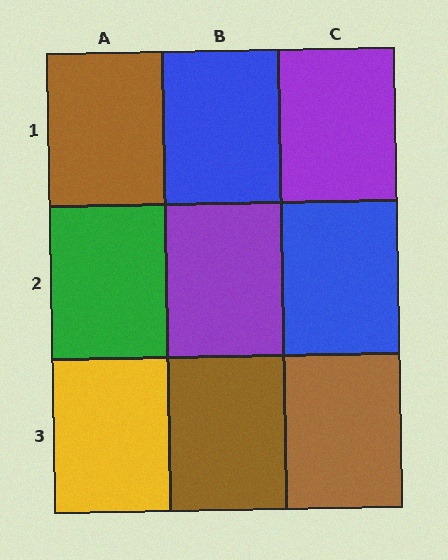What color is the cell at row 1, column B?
Blue.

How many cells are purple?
2 cells are purple.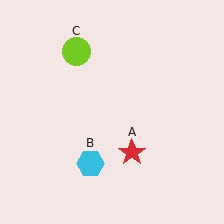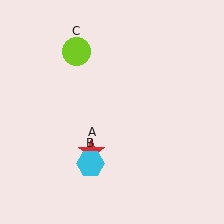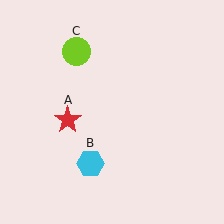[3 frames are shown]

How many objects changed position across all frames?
1 object changed position: red star (object A).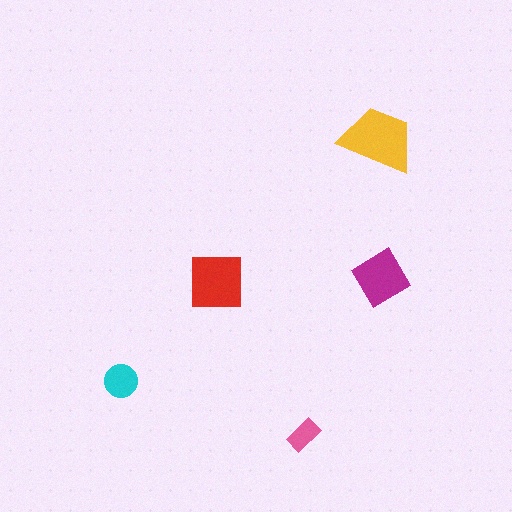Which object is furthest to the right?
The magenta diamond is rightmost.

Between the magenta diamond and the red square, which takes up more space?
The red square.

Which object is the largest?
The yellow trapezoid.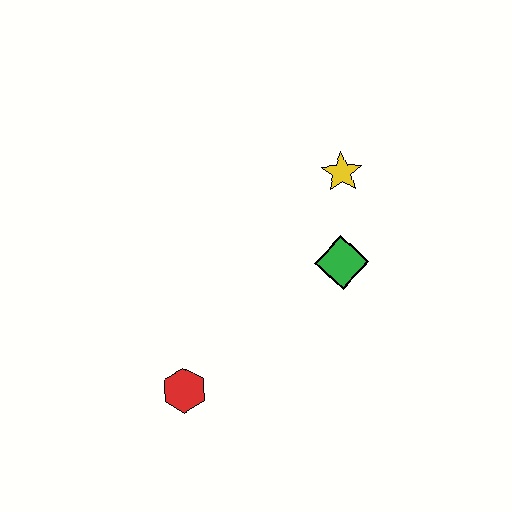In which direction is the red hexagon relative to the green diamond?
The red hexagon is to the left of the green diamond.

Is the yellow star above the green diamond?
Yes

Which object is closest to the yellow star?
The green diamond is closest to the yellow star.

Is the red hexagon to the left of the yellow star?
Yes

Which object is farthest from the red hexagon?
The yellow star is farthest from the red hexagon.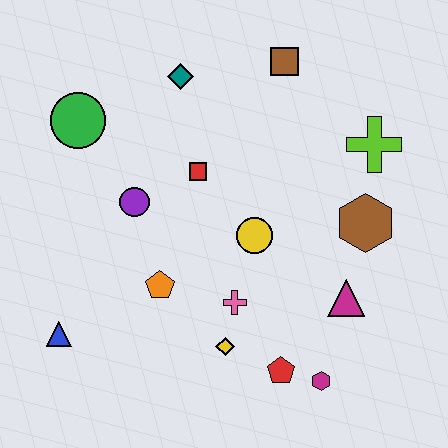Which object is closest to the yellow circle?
The pink cross is closest to the yellow circle.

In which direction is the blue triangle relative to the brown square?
The blue triangle is below the brown square.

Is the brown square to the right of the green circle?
Yes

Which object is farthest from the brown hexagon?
The blue triangle is farthest from the brown hexagon.